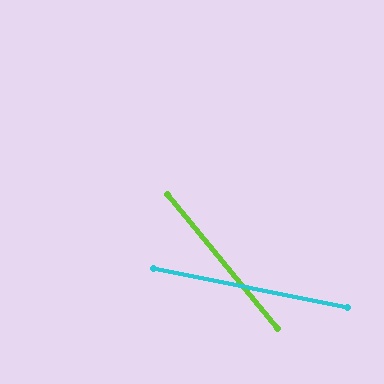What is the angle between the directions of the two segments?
Approximately 39 degrees.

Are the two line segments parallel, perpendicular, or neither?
Neither parallel nor perpendicular — they differ by about 39°.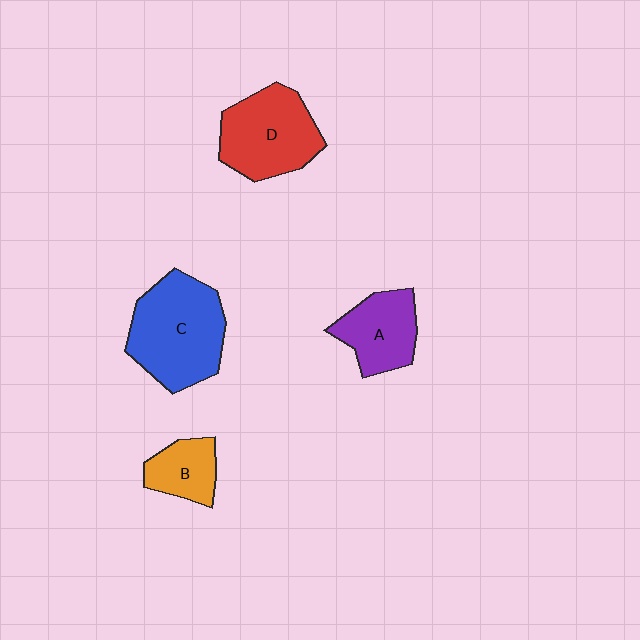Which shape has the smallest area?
Shape B (orange).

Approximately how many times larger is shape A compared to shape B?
Approximately 1.4 times.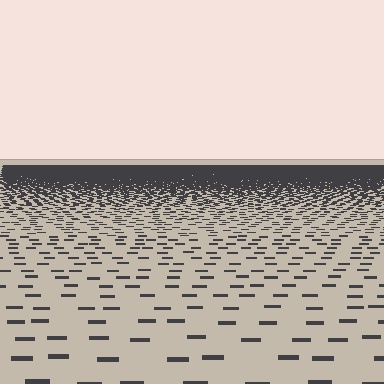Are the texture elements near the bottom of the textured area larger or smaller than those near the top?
Larger. Near the bottom, elements are closer to the viewer and appear at a bigger on-screen size.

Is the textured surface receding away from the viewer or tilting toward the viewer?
The surface is receding away from the viewer. Texture elements get smaller and denser toward the top.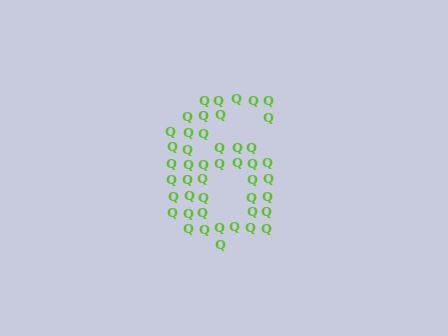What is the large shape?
The large shape is the digit 6.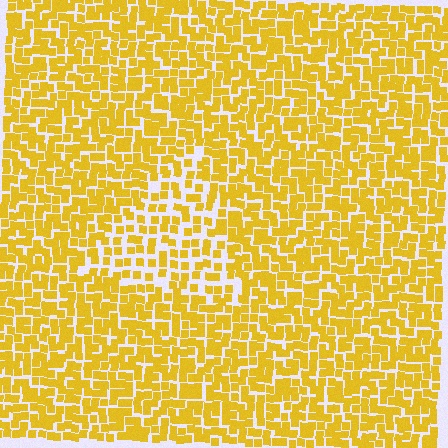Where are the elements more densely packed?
The elements are more densely packed outside the triangle boundary.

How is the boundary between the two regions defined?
The boundary is defined by a change in element density (approximately 1.7x ratio). All elements are the same color, size, and shape.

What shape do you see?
I see a triangle.